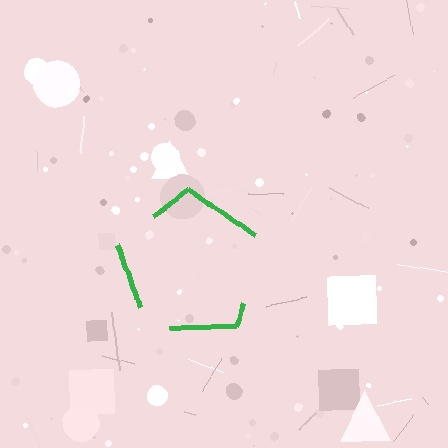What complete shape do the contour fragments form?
The contour fragments form a pentagon.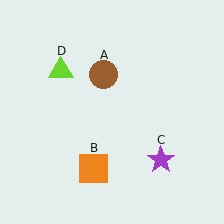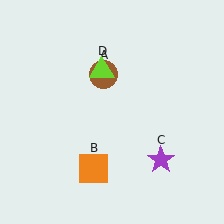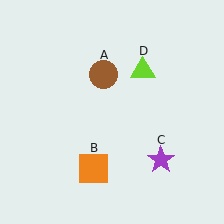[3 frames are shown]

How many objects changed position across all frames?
1 object changed position: lime triangle (object D).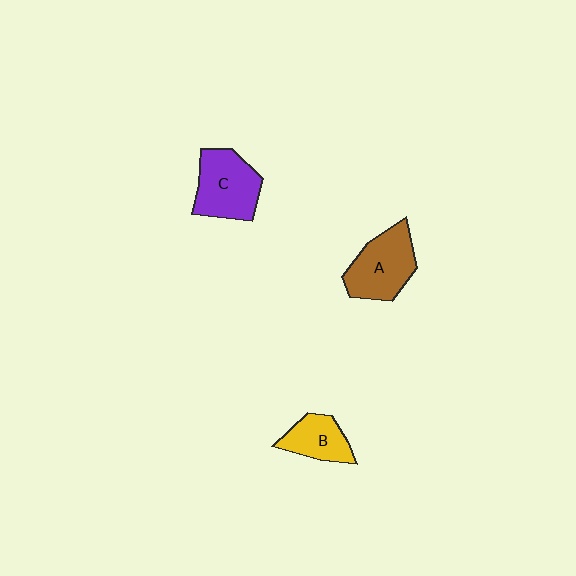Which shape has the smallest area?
Shape B (yellow).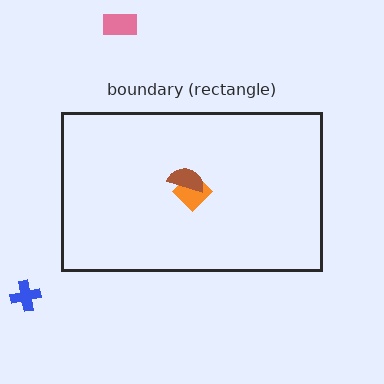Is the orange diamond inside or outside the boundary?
Inside.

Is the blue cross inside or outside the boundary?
Outside.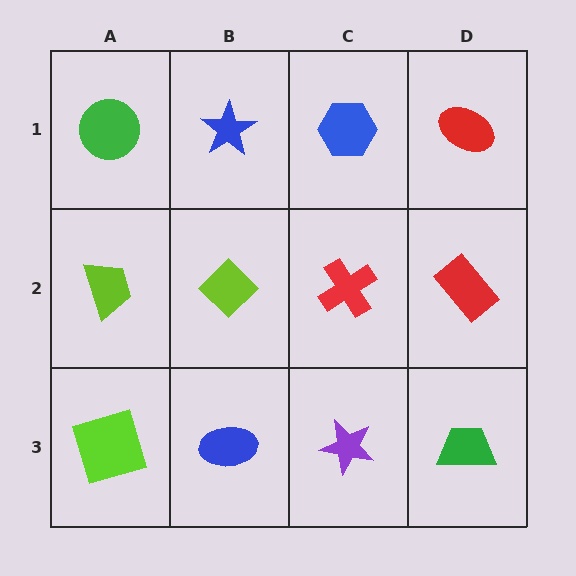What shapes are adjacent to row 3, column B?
A lime diamond (row 2, column B), a lime square (row 3, column A), a purple star (row 3, column C).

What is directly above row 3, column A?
A lime trapezoid.